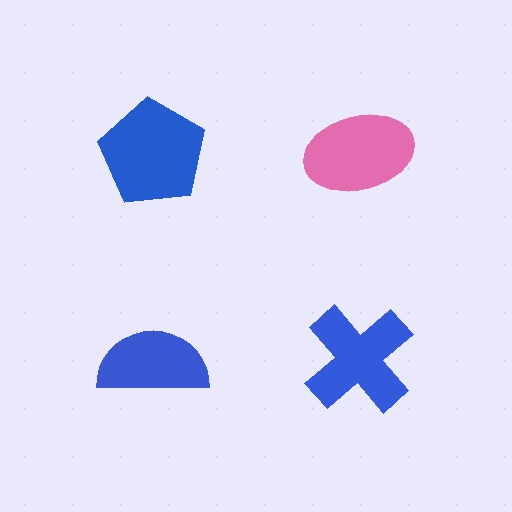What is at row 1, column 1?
A blue pentagon.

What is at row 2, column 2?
A blue cross.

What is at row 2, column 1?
A blue semicircle.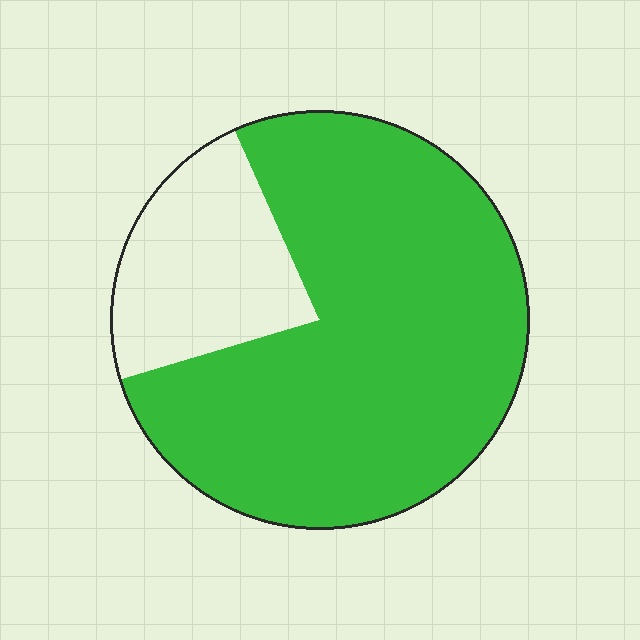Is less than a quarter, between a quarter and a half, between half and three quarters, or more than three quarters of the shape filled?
More than three quarters.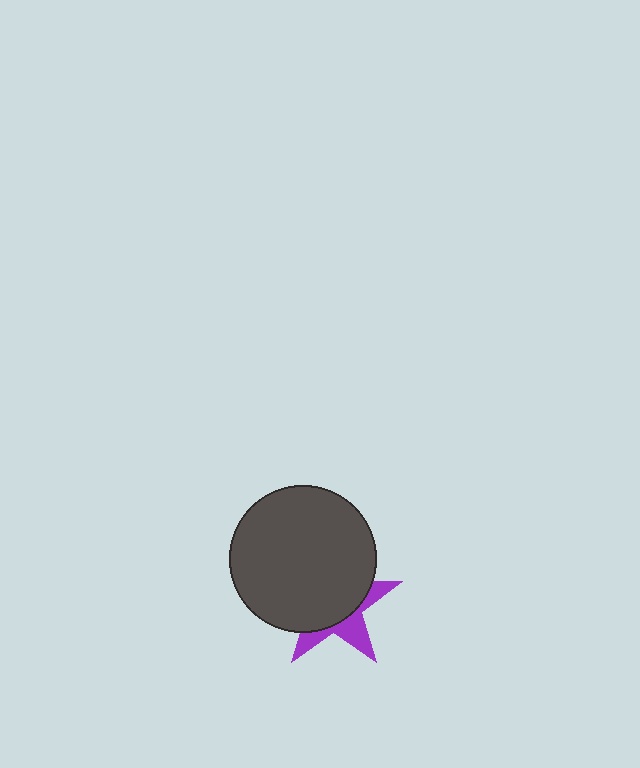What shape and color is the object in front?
The object in front is a dark gray circle.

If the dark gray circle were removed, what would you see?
You would see the complete purple star.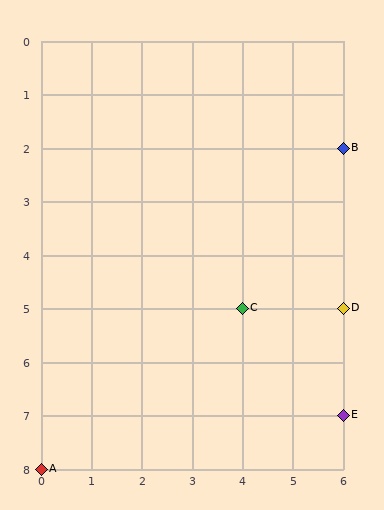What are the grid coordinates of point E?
Point E is at grid coordinates (6, 7).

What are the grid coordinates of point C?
Point C is at grid coordinates (4, 5).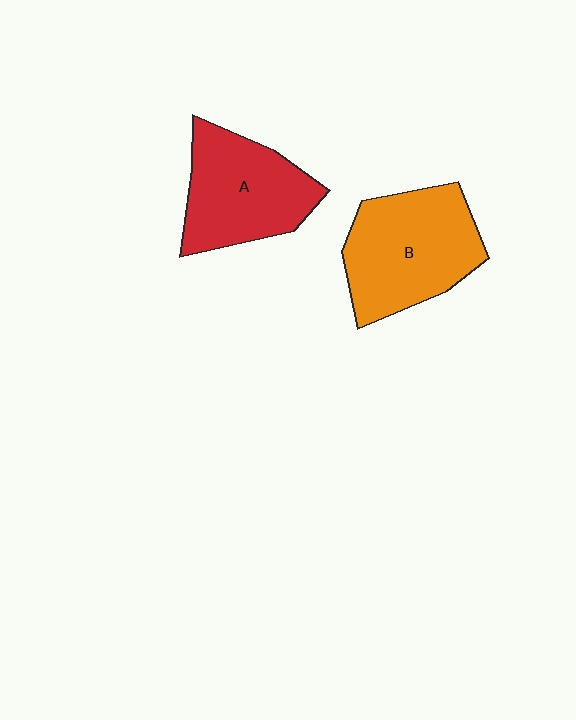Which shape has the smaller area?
Shape A (red).